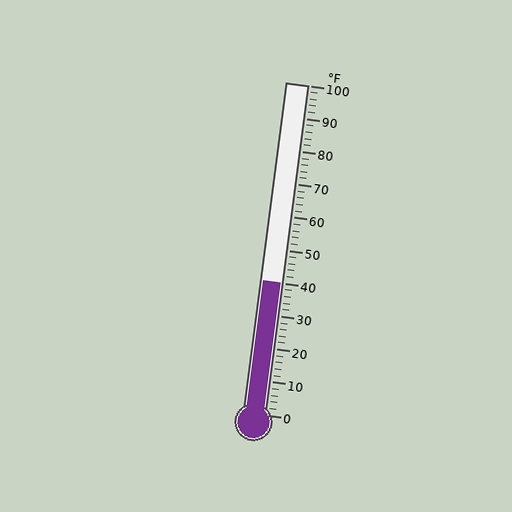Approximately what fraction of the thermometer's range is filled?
The thermometer is filled to approximately 40% of its range.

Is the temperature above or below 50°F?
The temperature is below 50°F.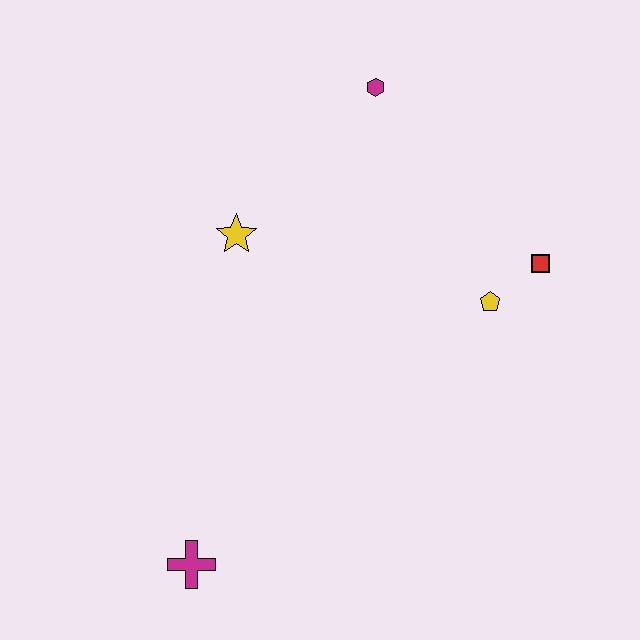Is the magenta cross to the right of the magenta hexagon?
No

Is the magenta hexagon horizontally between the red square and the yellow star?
Yes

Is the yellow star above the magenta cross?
Yes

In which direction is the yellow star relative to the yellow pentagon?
The yellow star is to the left of the yellow pentagon.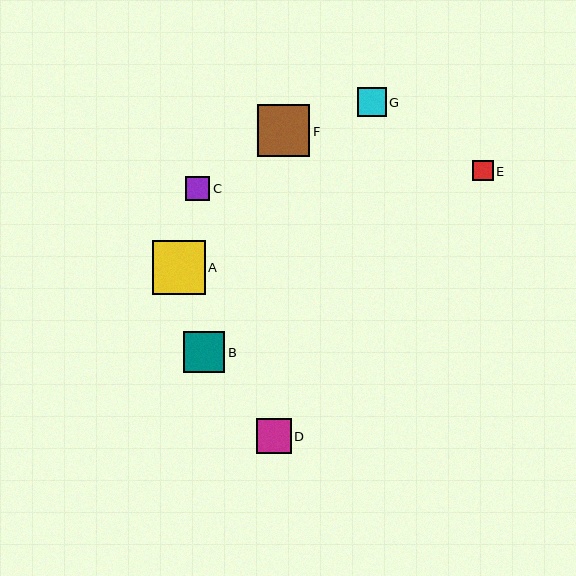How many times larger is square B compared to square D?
Square B is approximately 1.2 times the size of square D.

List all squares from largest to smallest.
From largest to smallest: A, F, B, D, G, C, E.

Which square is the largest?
Square A is the largest with a size of approximately 53 pixels.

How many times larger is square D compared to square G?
Square D is approximately 1.2 times the size of square G.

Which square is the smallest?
Square E is the smallest with a size of approximately 20 pixels.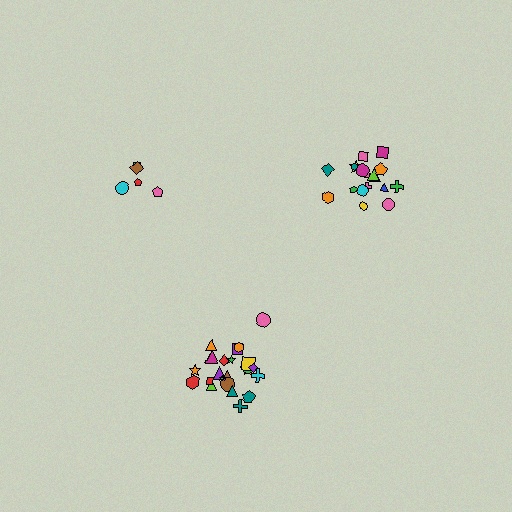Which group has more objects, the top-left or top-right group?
The top-right group.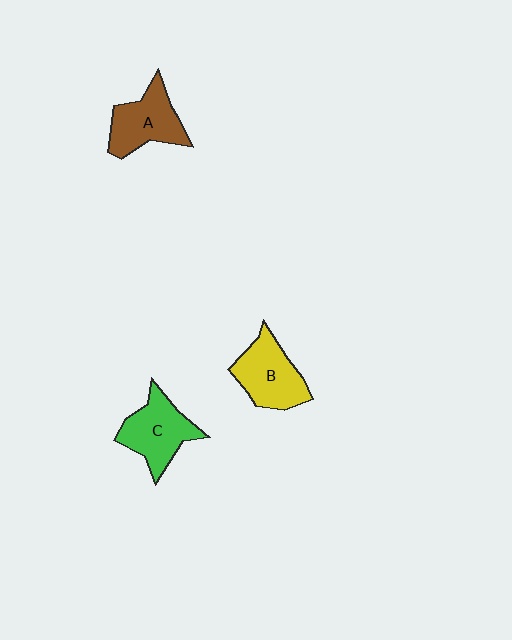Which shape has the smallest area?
Shape A (brown).